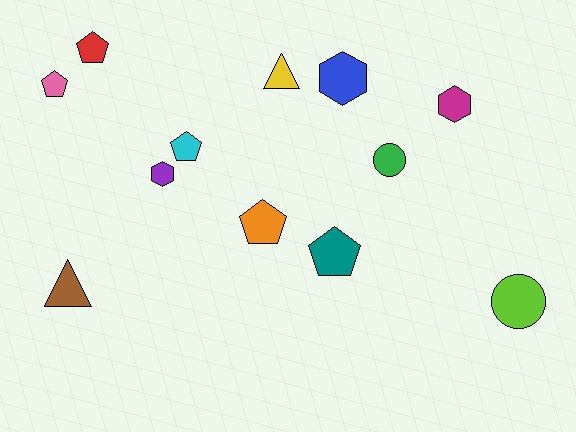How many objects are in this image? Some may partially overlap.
There are 12 objects.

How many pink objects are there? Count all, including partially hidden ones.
There is 1 pink object.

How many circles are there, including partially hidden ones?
There are 2 circles.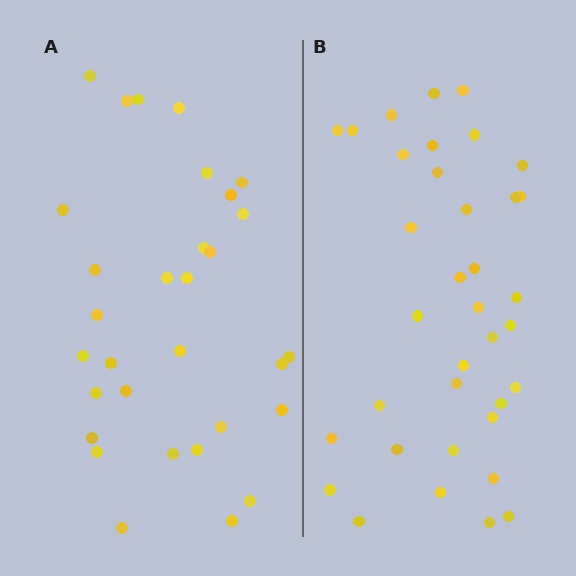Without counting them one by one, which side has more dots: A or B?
Region B (the right region) has more dots.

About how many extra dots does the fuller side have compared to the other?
Region B has about 5 more dots than region A.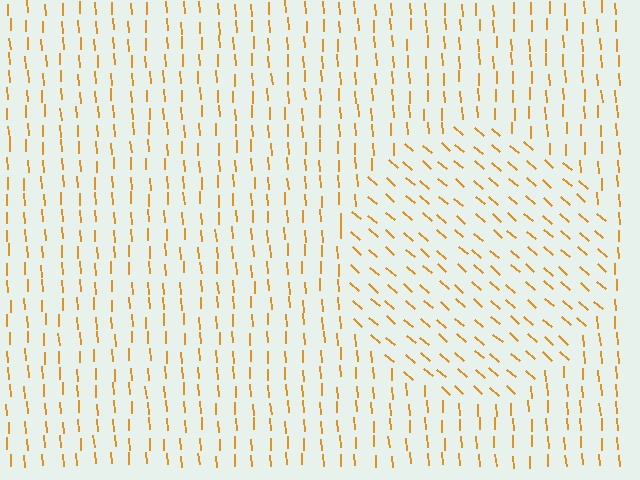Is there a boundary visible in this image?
Yes, there is a texture boundary formed by a change in line orientation.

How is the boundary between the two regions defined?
The boundary is defined purely by a change in line orientation (approximately 45 degrees difference). All lines are the same color and thickness.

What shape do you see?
I see a circle.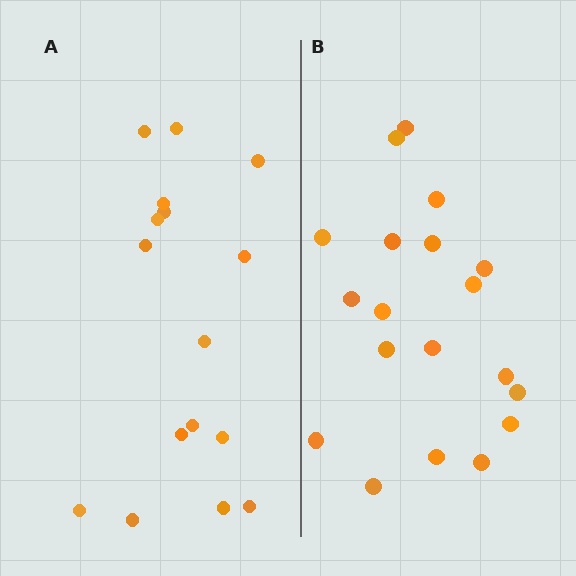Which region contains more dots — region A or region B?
Region B (the right region) has more dots.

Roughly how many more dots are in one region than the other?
Region B has just a few more — roughly 2 or 3 more dots than region A.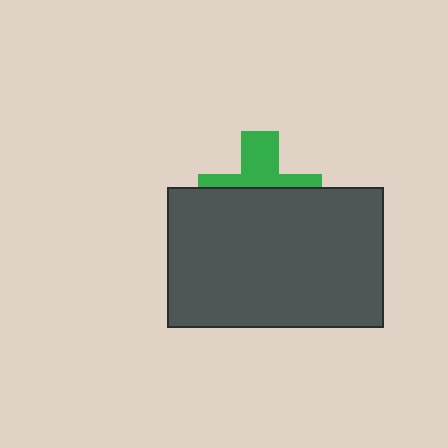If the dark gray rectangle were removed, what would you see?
You would see the complete green cross.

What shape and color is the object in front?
The object in front is a dark gray rectangle.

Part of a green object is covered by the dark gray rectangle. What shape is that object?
It is a cross.